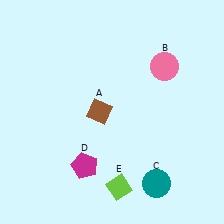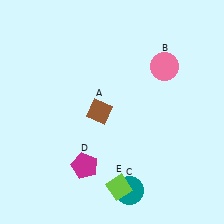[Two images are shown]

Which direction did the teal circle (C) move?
The teal circle (C) moved left.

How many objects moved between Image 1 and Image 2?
1 object moved between the two images.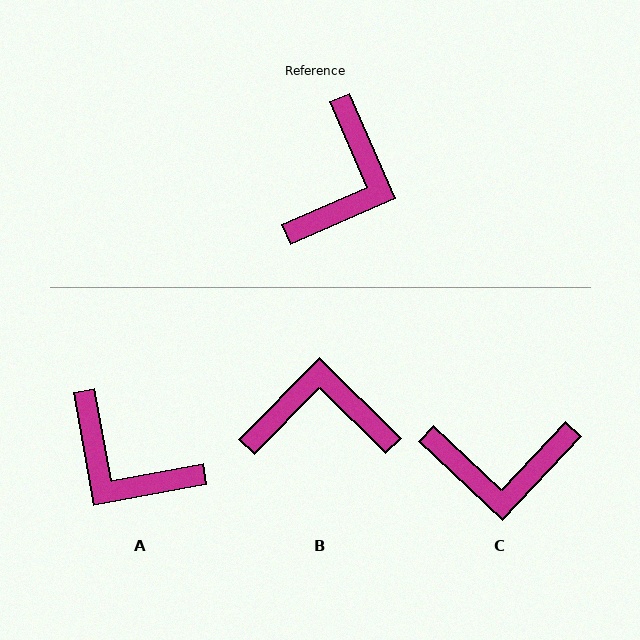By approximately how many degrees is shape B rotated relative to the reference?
Approximately 112 degrees counter-clockwise.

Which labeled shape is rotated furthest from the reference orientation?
B, about 112 degrees away.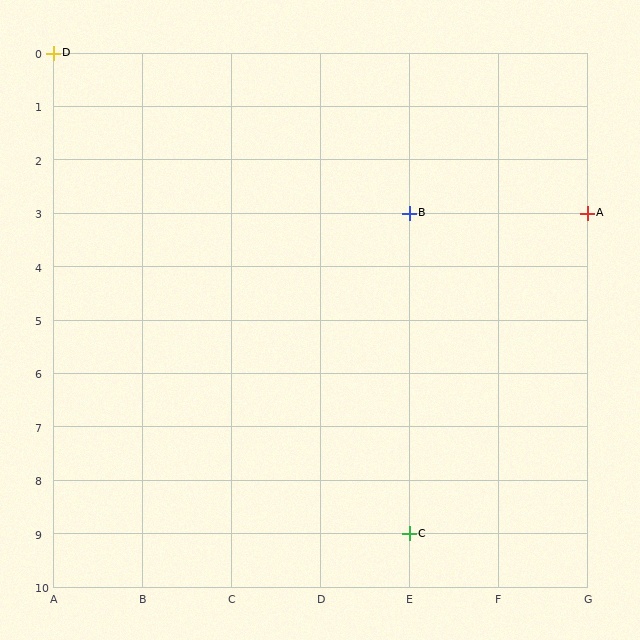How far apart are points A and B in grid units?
Points A and B are 2 columns apart.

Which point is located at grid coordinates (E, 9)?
Point C is at (E, 9).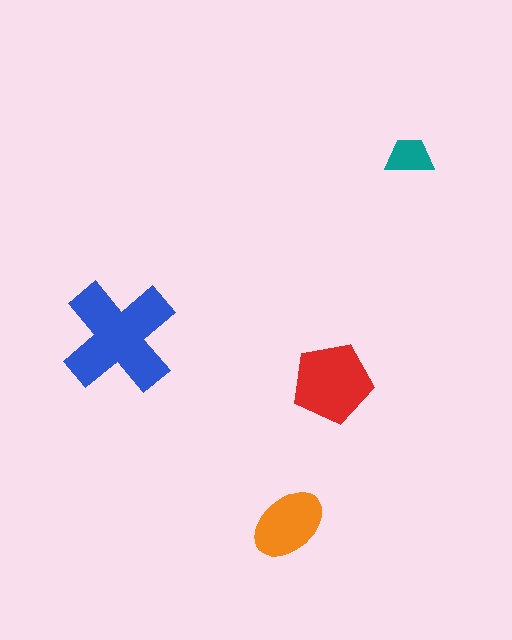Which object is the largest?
The blue cross.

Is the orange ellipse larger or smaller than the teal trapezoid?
Larger.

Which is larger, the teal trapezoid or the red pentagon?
The red pentagon.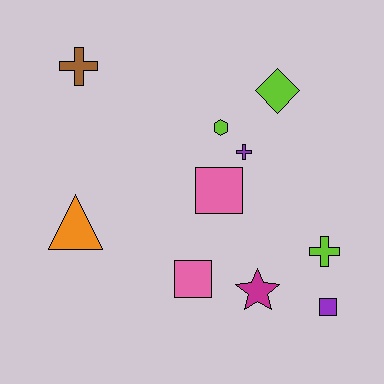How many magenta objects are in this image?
There is 1 magenta object.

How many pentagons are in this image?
There are no pentagons.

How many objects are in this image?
There are 10 objects.